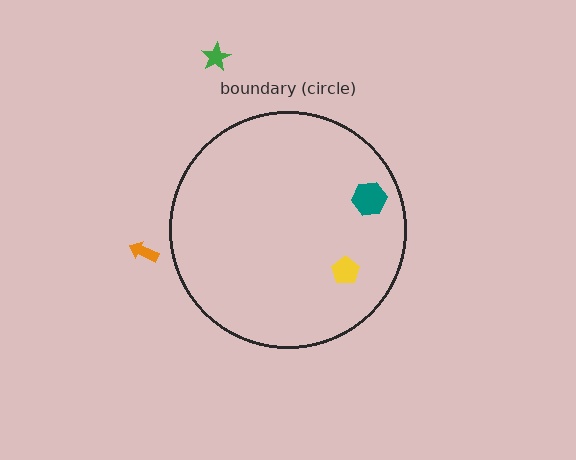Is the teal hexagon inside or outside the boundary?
Inside.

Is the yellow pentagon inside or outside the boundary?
Inside.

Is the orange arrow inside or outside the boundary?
Outside.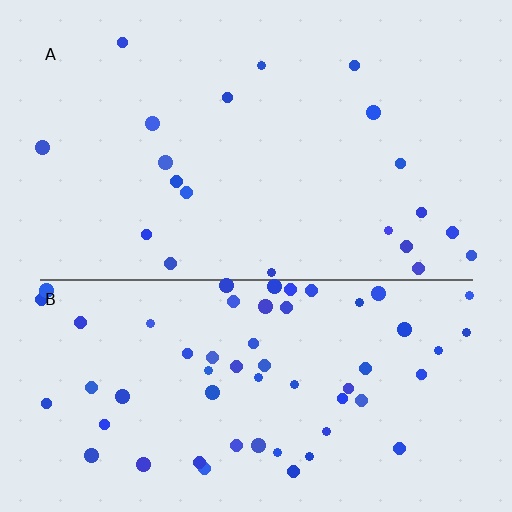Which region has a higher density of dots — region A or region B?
B (the bottom).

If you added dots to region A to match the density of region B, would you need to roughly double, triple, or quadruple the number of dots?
Approximately triple.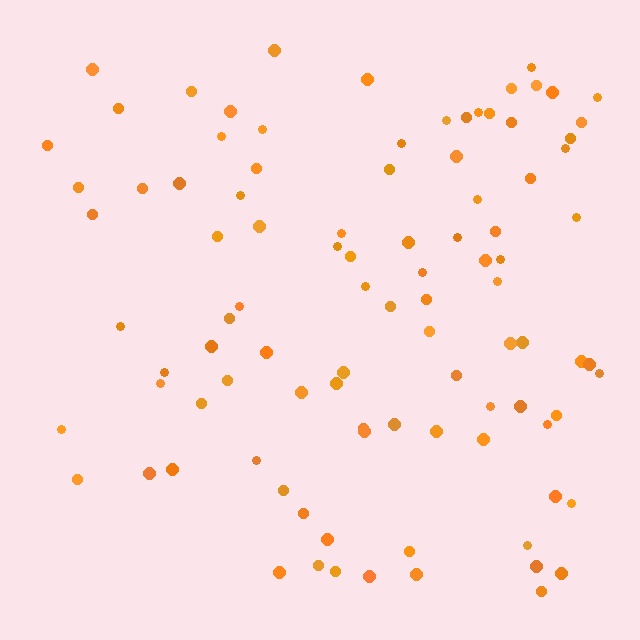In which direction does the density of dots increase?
From left to right, with the right side densest.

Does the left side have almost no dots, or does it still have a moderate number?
Still a moderate number, just noticeably fewer than the right.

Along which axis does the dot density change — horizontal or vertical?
Horizontal.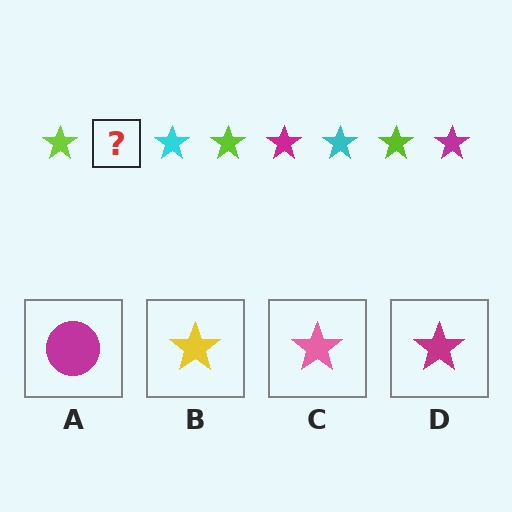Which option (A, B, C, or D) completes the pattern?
D.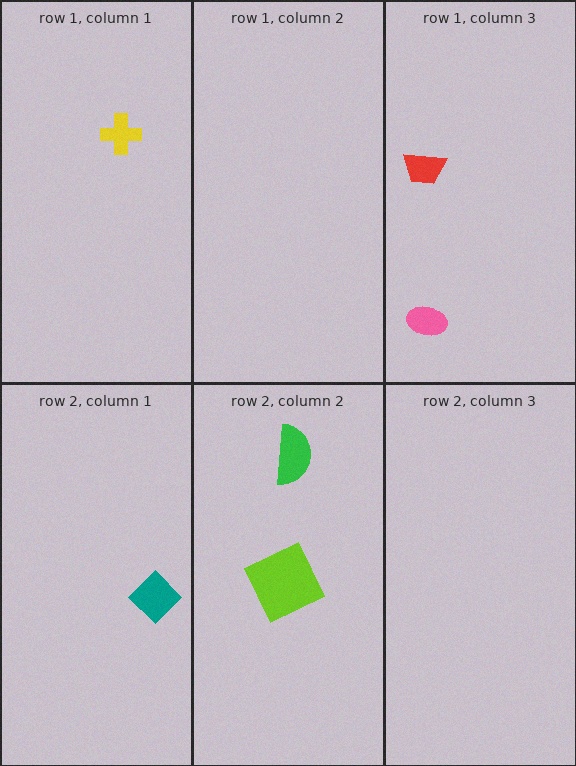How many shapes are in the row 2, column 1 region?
1.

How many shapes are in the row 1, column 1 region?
1.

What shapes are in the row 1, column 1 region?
The yellow cross.